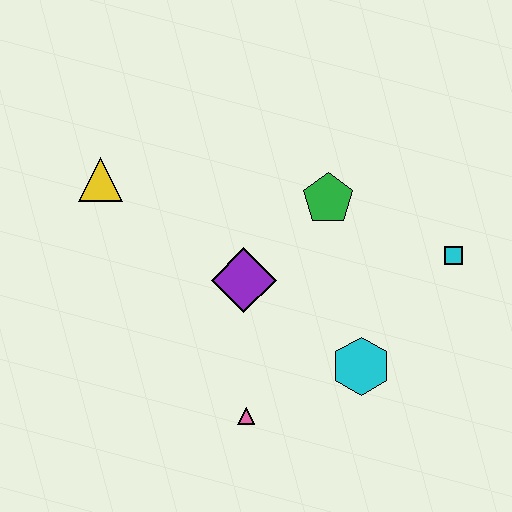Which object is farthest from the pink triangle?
The yellow triangle is farthest from the pink triangle.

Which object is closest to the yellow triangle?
The purple diamond is closest to the yellow triangle.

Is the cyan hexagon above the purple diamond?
No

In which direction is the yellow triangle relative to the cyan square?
The yellow triangle is to the left of the cyan square.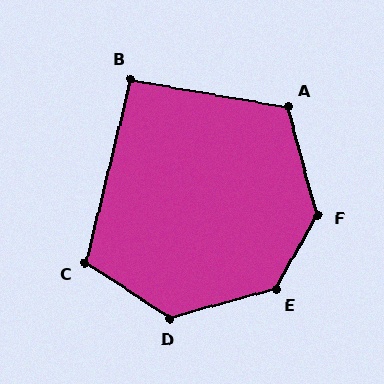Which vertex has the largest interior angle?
E, at approximately 135 degrees.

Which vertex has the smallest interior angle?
B, at approximately 94 degrees.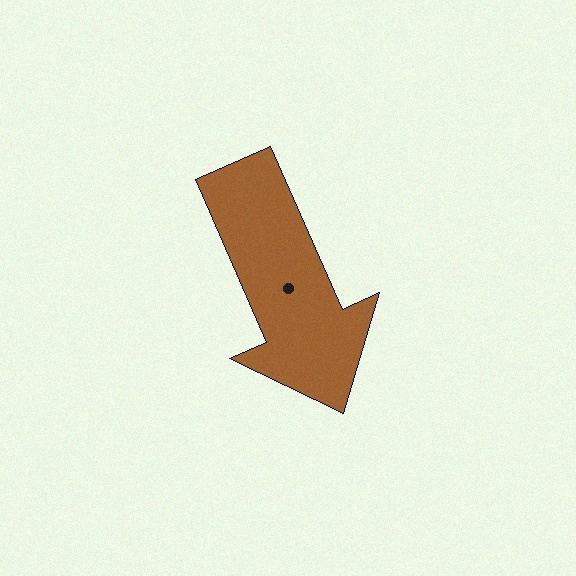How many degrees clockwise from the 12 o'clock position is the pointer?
Approximately 156 degrees.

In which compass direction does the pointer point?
Southeast.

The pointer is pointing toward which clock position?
Roughly 5 o'clock.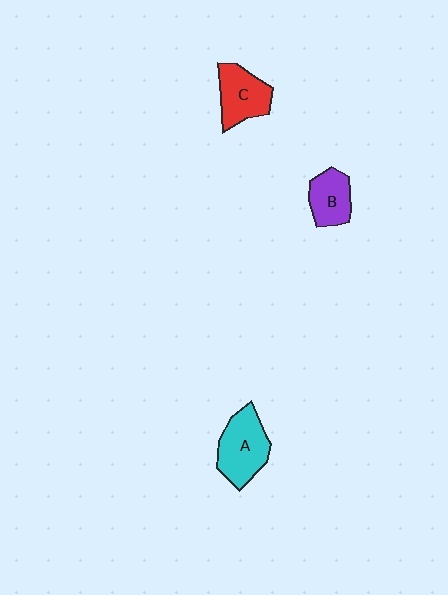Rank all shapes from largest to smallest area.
From largest to smallest: A (cyan), C (red), B (purple).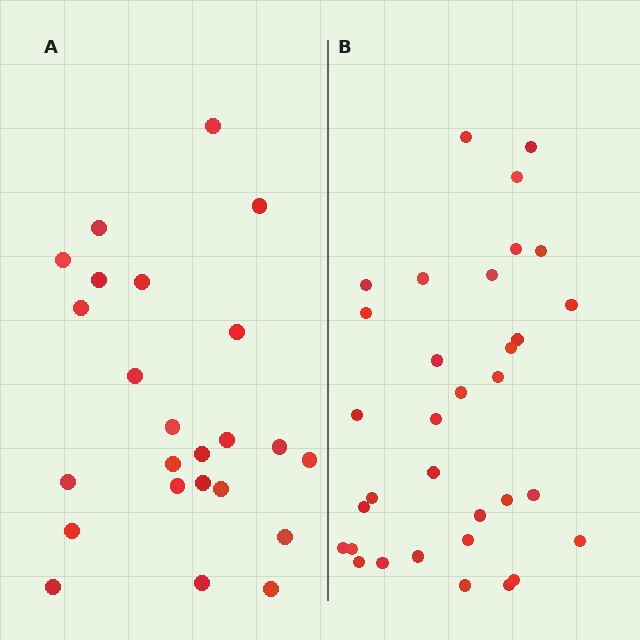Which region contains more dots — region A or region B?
Region B (the right region) has more dots.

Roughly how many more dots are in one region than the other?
Region B has roughly 8 or so more dots than region A.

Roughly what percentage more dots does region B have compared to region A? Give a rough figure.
About 40% more.